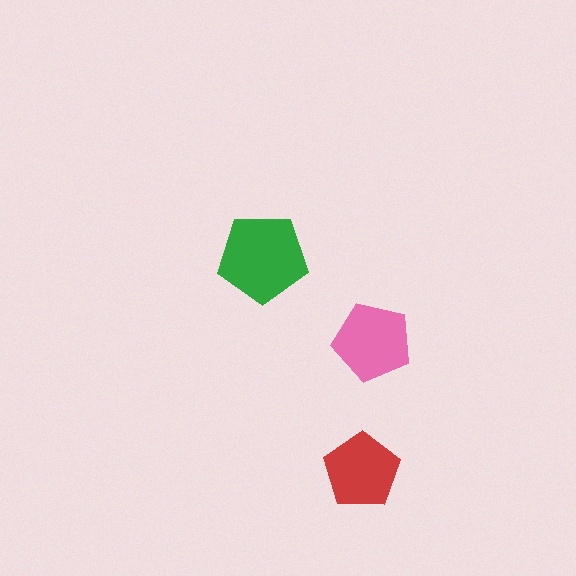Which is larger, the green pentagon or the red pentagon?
The green one.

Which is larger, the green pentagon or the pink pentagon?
The green one.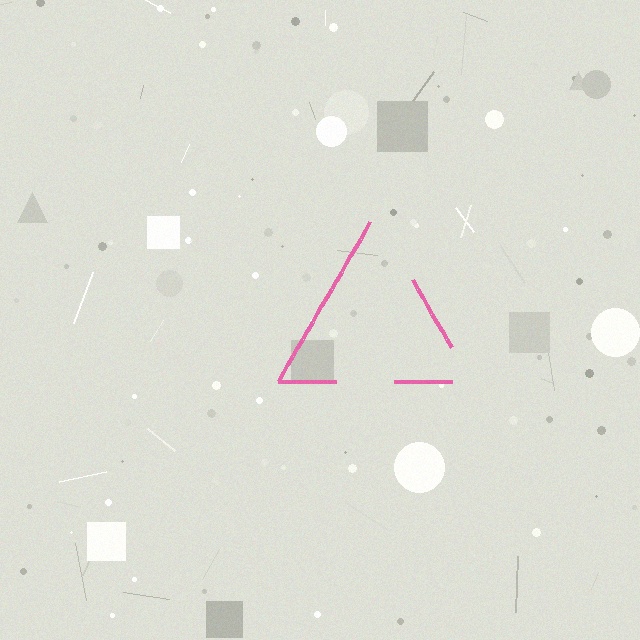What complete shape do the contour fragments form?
The contour fragments form a triangle.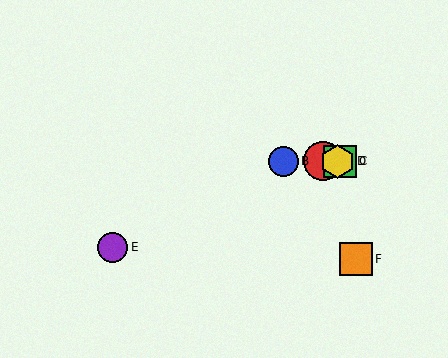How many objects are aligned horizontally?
4 objects (A, B, C, D) are aligned horizontally.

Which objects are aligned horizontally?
Objects A, B, C, D are aligned horizontally.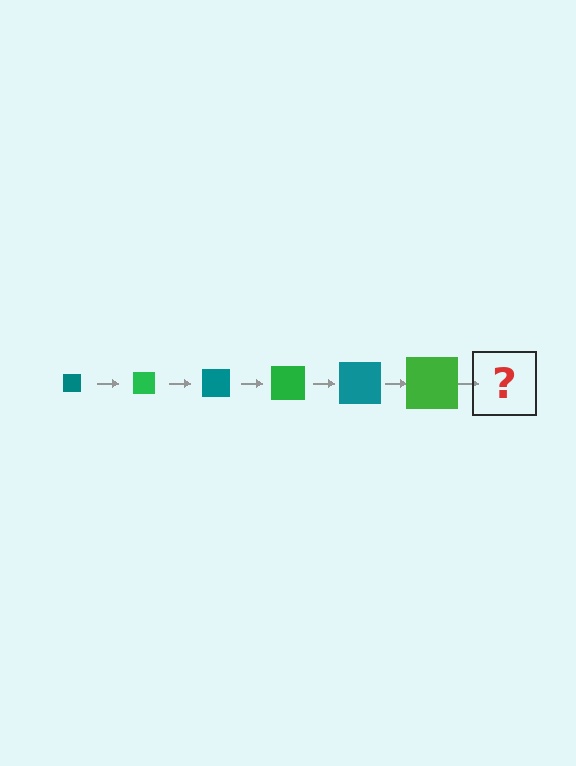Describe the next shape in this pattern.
It should be a teal square, larger than the previous one.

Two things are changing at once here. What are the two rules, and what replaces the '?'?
The two rules are that the square grows larger each step and the color cycles through teal and green. The '?' should be a teal square, larger than the previous one.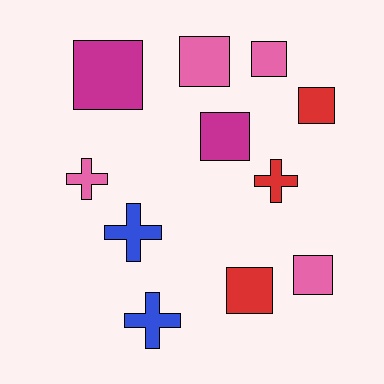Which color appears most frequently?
Pink, with 4 objects.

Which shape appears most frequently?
Square, with 7 objects.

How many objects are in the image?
There are 11 objects.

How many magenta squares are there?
There are 2 magenta squares.